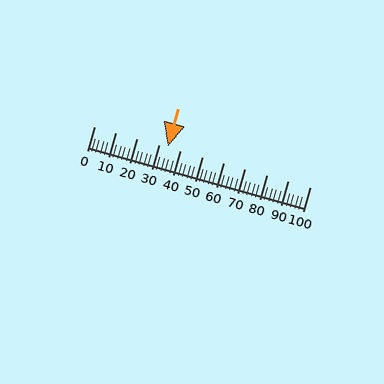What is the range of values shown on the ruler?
The ruler shows values from 0 to 100.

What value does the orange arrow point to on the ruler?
The orange arrow points to approximately 34.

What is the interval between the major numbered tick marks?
The major tick marks are spaced 10 units apart.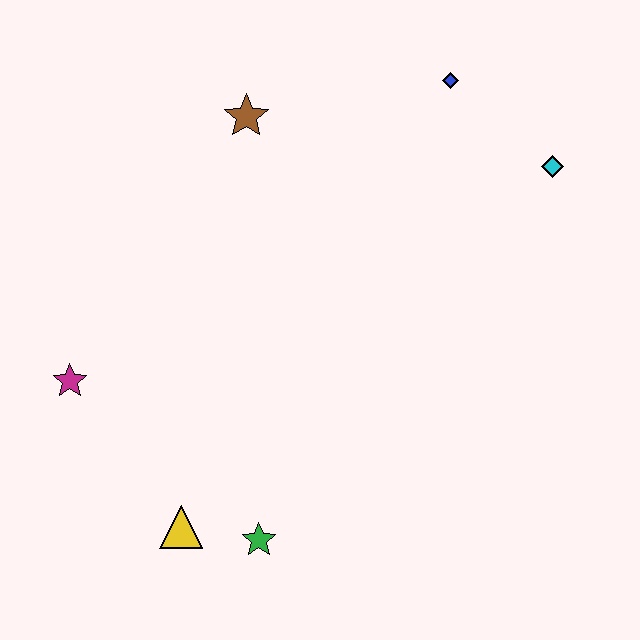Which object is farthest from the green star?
The blue diamond is farthest from the green star.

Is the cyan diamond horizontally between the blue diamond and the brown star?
No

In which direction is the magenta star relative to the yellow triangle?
The magenta star is above the yellow triangle.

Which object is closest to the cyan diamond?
The blue diamond is closest to the cyan diamond.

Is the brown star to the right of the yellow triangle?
Yes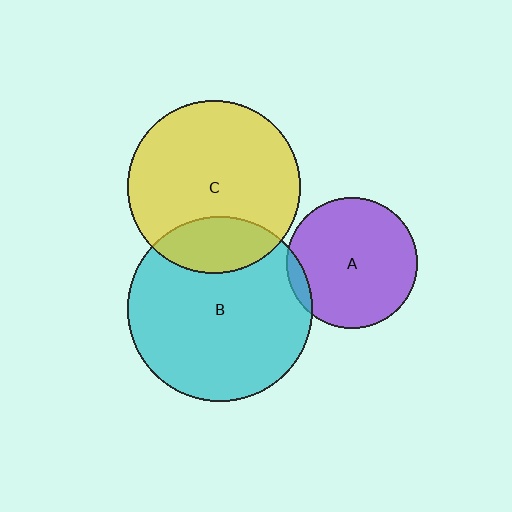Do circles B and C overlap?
Yes.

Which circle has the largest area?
Circle B (cyan).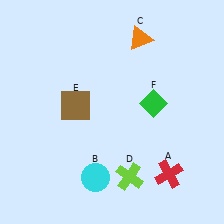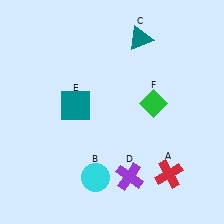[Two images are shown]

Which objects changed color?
C changed from orange to teal. D changed from lime to purple. E changed from brown to teal.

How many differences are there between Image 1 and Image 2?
There are 3 differences between the two images.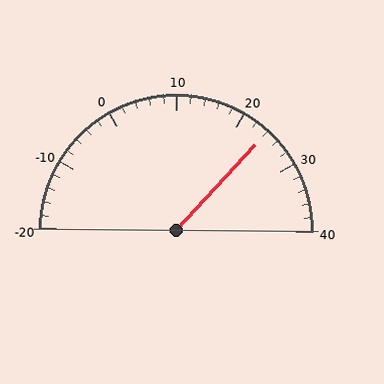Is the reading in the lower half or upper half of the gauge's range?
The reading is in the upper half of the range (-20 to 40).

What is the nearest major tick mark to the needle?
The nearest major tick mark is 20.